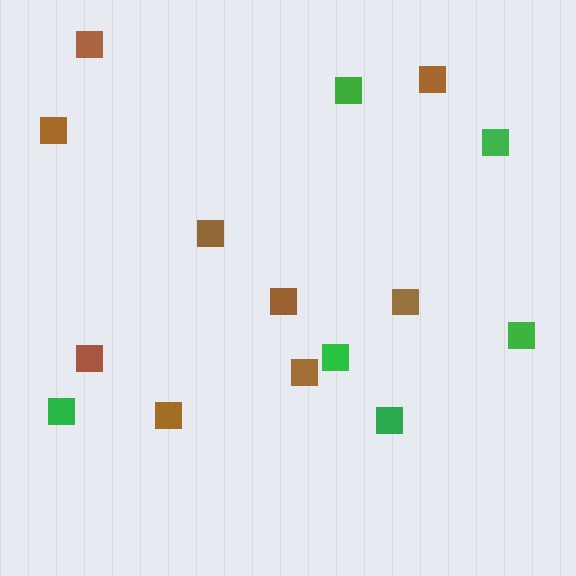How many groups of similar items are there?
There are 2 groups: one group of brown squares (9) and one group of green squares (6).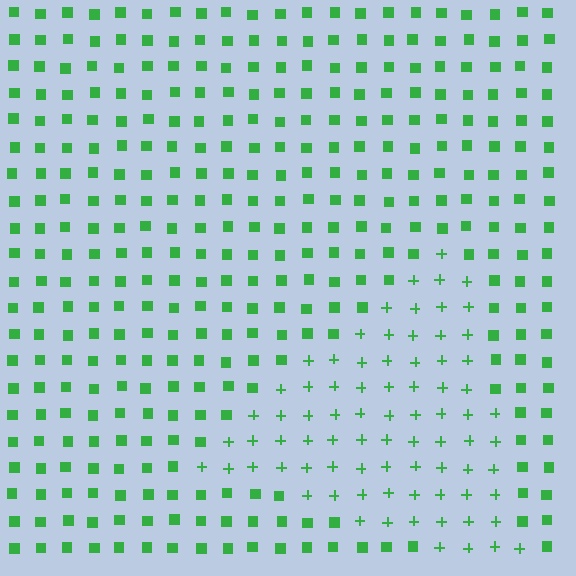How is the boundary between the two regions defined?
The boundary is defined by a change in element shape: plus signs inside vs. squares outside. All elements share the same color and spacing.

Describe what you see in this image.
The image is filled with small green elements arranged in a uniform grid. A triangle-shaped region contains plus signs, while the surrounding area contains squares. The boundary is defined purely by the change in element shape.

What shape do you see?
I see a triangle.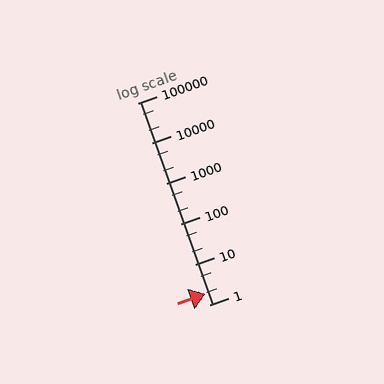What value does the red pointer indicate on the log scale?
The pointer indicates approximately 1.9.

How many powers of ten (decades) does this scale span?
The scale spans 5 decades, from 1 to 100000.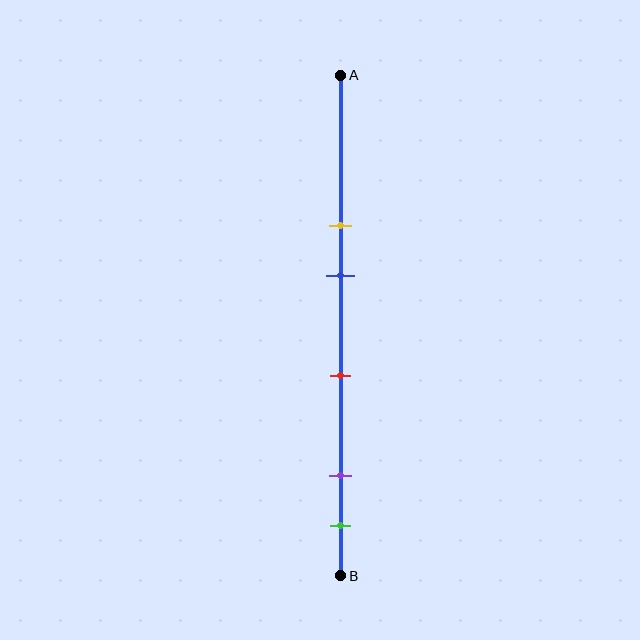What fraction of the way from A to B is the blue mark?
The blue mark is approximately 40% (0.4) of the way from A to B.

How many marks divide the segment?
There are 5 marks dividing the segment.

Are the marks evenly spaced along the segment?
No, the marks are not evenly spaced.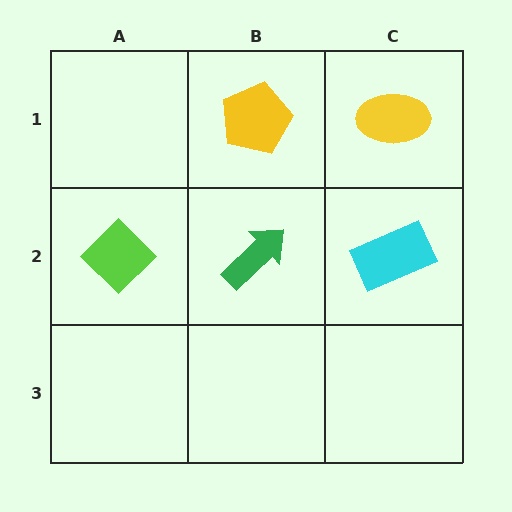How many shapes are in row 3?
0 shapes.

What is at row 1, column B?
A yellow pentagon.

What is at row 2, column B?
A green arrow.